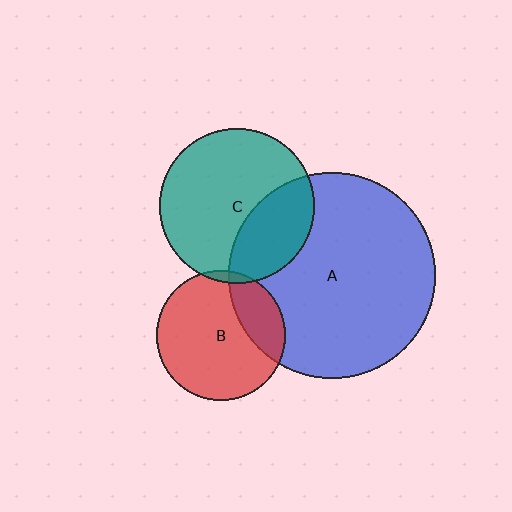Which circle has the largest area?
Circle A (blue).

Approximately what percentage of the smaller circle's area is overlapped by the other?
Approximately 25%.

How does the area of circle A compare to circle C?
Approximately 1.8 times.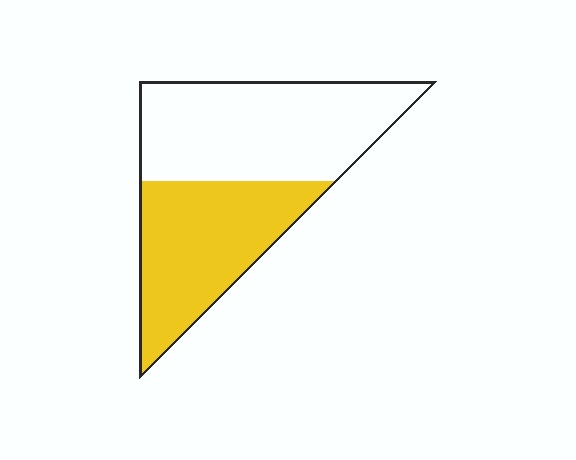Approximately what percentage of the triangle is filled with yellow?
Approximately 45%.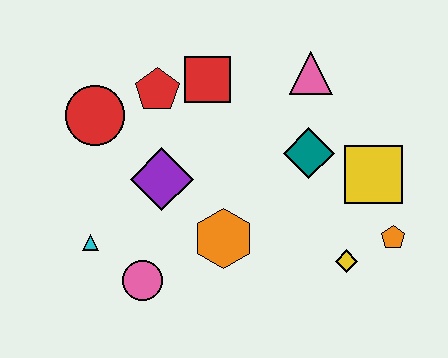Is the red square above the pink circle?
Yes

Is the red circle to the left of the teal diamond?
Yes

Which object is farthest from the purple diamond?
The orange pentagon is farthest from the purple diamond.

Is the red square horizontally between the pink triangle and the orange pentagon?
No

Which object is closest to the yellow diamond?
The orange pentagon is closest to the yellow diamond.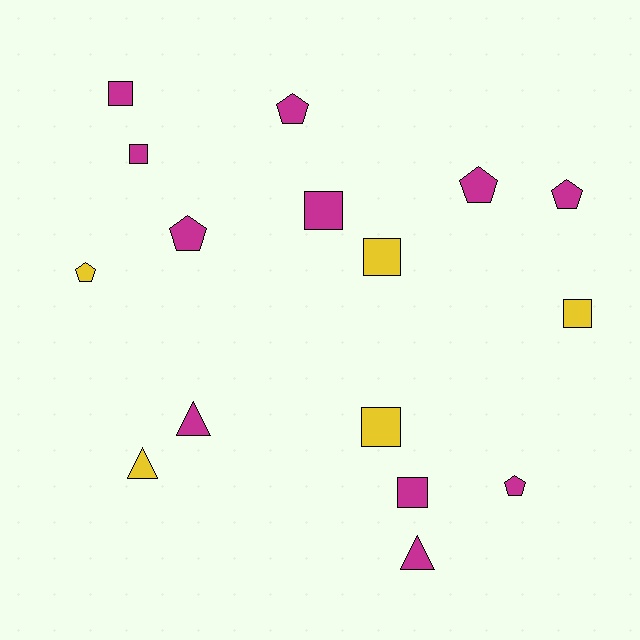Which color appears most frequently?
Magenta, with 11 objects.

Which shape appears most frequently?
Square, with 7 objects.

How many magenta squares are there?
There are 4 magenta squares.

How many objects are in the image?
There are 16 objects.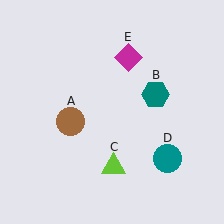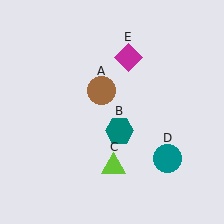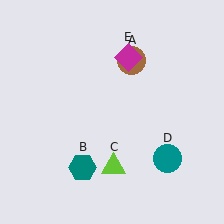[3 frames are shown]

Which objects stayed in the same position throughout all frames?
Lime triangle (object C) and teal circle (object D) and magenta diamond (object E) remained stationary.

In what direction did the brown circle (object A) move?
The brown circle (object A) moved up and to the right.